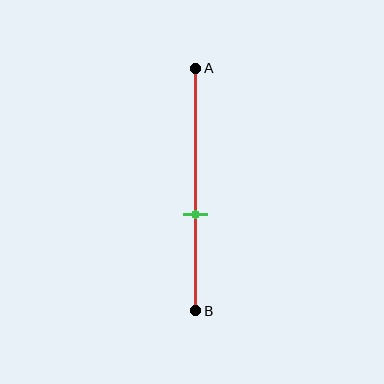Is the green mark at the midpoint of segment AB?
No, the mark is at about 60% from A, not at the 50% midpoint.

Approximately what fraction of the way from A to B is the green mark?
The green mark is approximately 60% of the way from A to B.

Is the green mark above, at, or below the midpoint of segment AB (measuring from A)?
The green mark is below the midpoint of segment AB.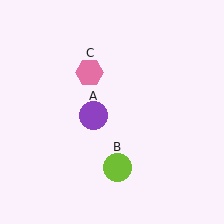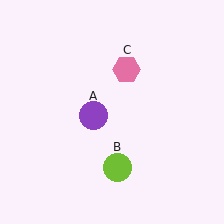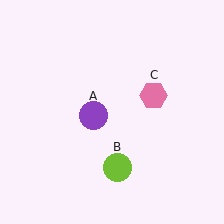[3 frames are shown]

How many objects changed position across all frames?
1 object changed position: pink hexagon (object C).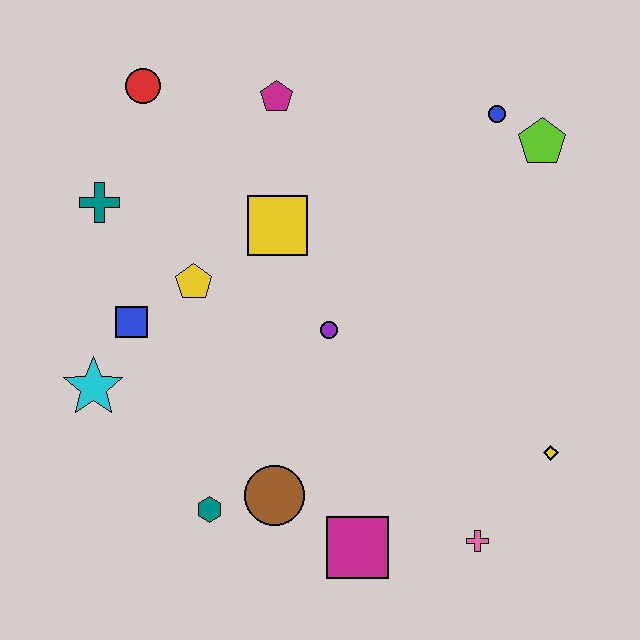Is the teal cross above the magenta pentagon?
No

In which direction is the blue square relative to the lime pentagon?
The blue square is to the left of the lime pentagon.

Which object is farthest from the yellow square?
The pink cross is farthest from the yellow square.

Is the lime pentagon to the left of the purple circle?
No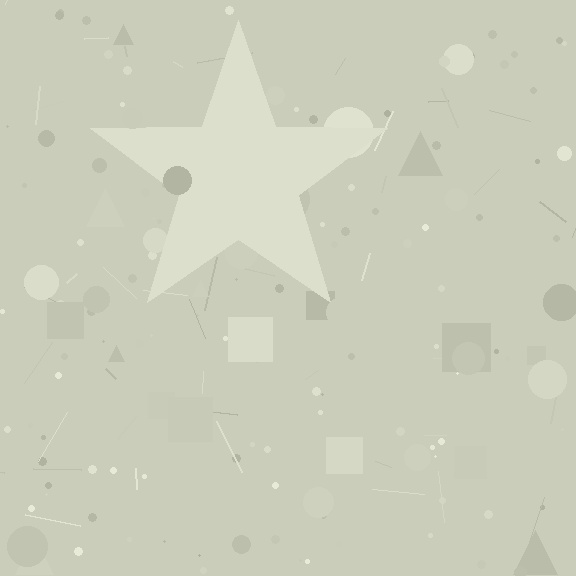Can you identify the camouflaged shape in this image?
The camouflaged shape is a star.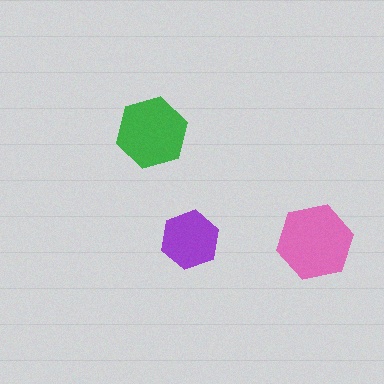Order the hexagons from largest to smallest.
the pink one, the green one, the purple one.